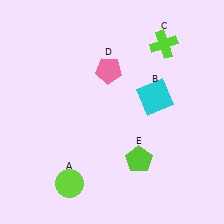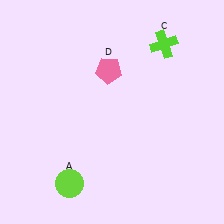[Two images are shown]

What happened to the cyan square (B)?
The cyan square (B) was removed in Image 2. It was in the top-right area of Image 1.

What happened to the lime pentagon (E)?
The lime pentagon (E) was removed in Image 2. It was in the bottom-right area of Image 1.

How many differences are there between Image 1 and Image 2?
There are 2 differences between the two images.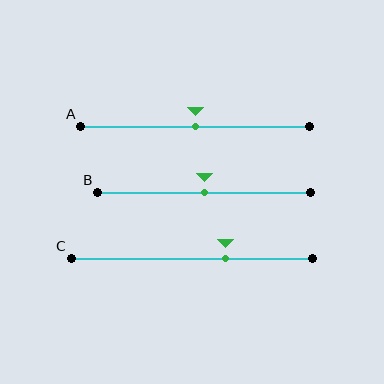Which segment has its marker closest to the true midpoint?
Segment A has its marker closest to the true midpoint.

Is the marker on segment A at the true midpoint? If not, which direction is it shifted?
Yes, the marker on segment A is at the true midpoint.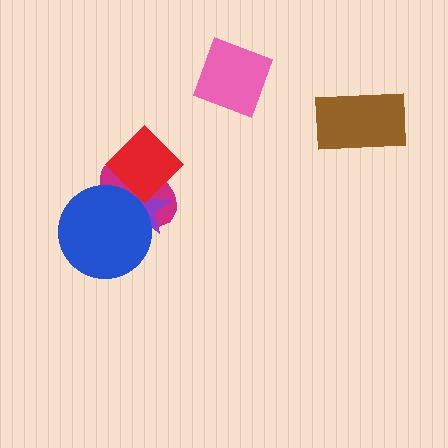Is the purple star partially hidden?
Yes, it is partially covered by another shape.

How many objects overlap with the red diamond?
2 objects overlap with the red diamond.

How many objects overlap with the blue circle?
2 objects overlap with the blue circle.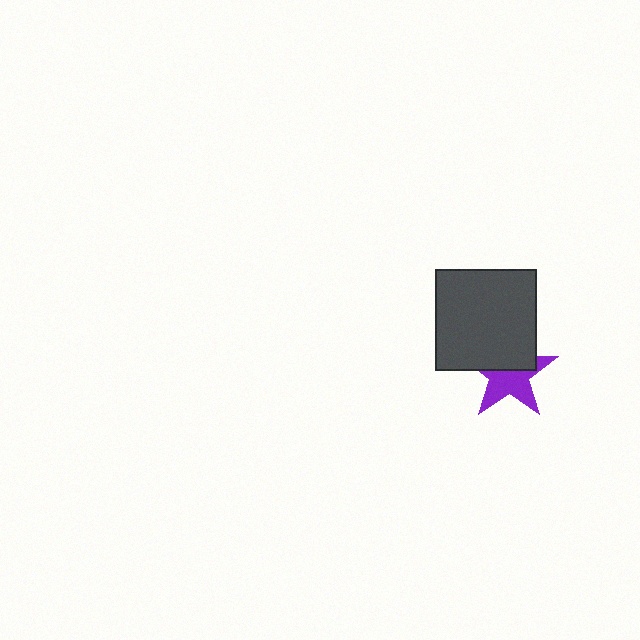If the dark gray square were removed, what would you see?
You would see the complete purple star.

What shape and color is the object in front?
The object in front is a dark gray square.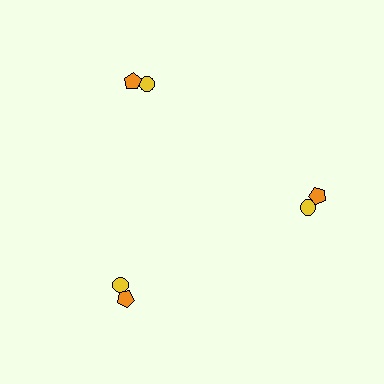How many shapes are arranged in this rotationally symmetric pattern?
There are 6 shapes, arranged in 3 groups of 2.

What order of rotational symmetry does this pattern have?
This pattern has 3-fold rotational symmetry.